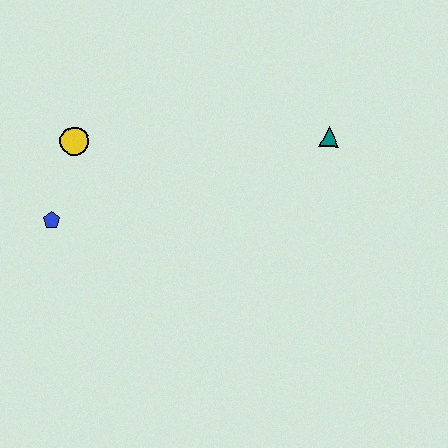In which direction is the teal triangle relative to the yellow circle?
The teal triangle is to the right of the yellow circle.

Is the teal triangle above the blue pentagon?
Yes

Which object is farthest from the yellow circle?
The teal triangle is farthest from the yellow circle.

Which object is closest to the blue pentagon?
The yellow circle is closest to the blue pentagon.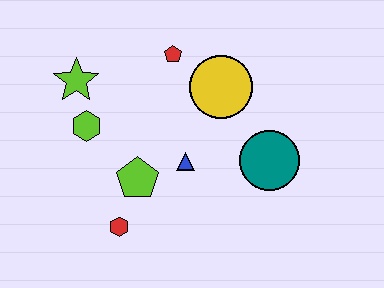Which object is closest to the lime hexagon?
The lime star is closest to the lime hexagon.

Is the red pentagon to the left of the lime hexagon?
No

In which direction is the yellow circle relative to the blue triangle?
The yellow circle is above the blue triangle.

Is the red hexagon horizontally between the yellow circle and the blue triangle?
No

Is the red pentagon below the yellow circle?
No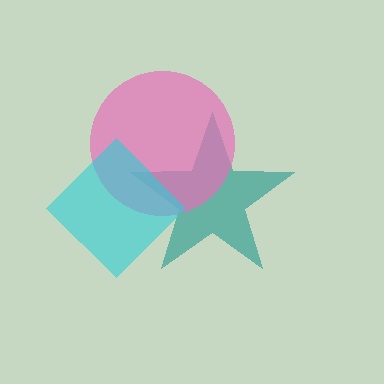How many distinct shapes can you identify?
There are 3 distinct shapes: a teal star, a pink circle, a cyan diamond.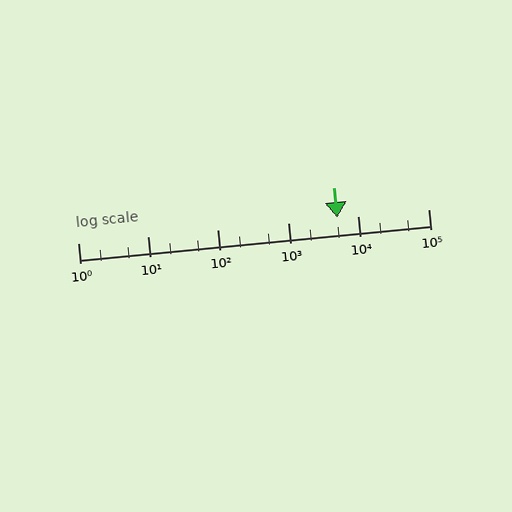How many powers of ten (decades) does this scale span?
The scale spans 5 decades, from 1 to 100000.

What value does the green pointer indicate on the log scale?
The pointer indicates approximately 5000.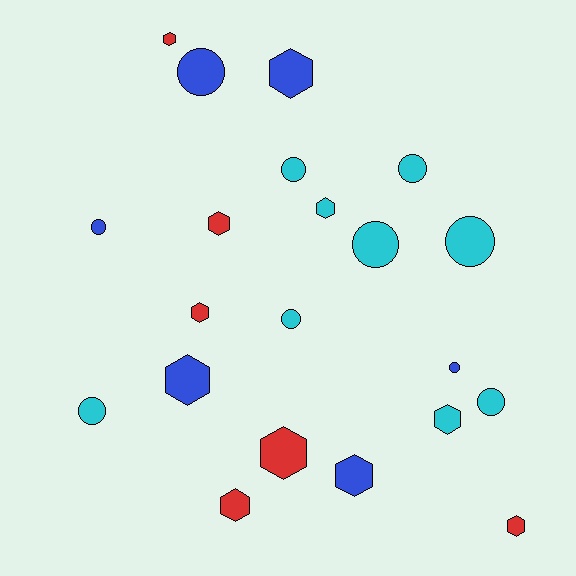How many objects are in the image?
There are 21 objects.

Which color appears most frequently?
Cyan, with 9 objects.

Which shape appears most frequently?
Hexagon, with 11 objects.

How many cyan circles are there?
There are 7 cyan circles.